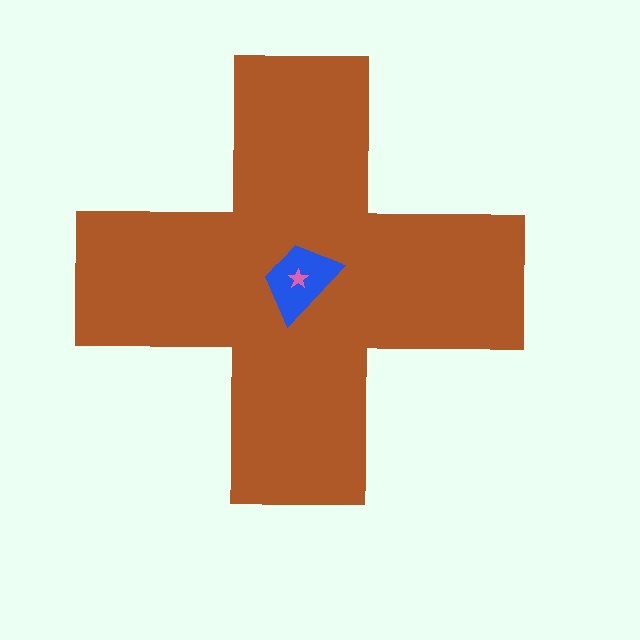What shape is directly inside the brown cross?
The blue trapezoid.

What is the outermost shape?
The brown cross.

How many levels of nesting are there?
3.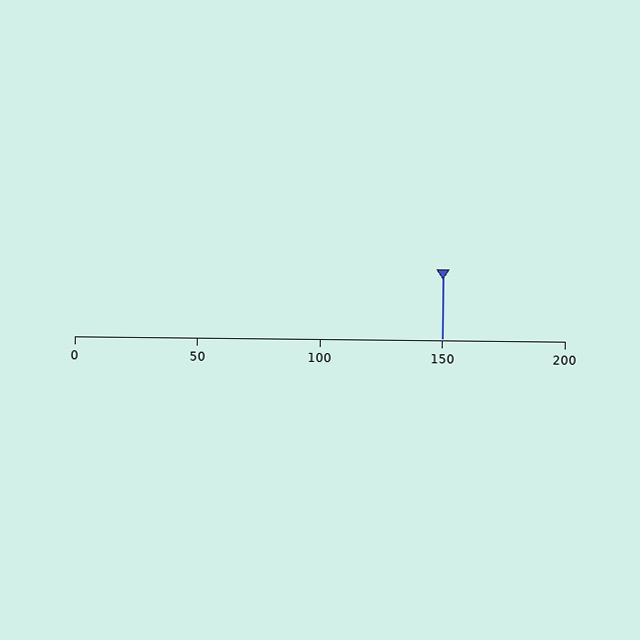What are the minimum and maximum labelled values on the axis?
The axis runs from 0 to 200.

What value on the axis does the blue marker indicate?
The marker indicates approximately 150.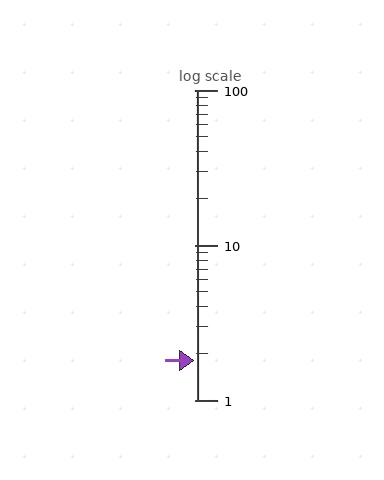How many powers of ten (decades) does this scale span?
The scale spans 2 decades, from 1 to 100.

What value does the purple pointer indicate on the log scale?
The pointer indicates approximately 1.8.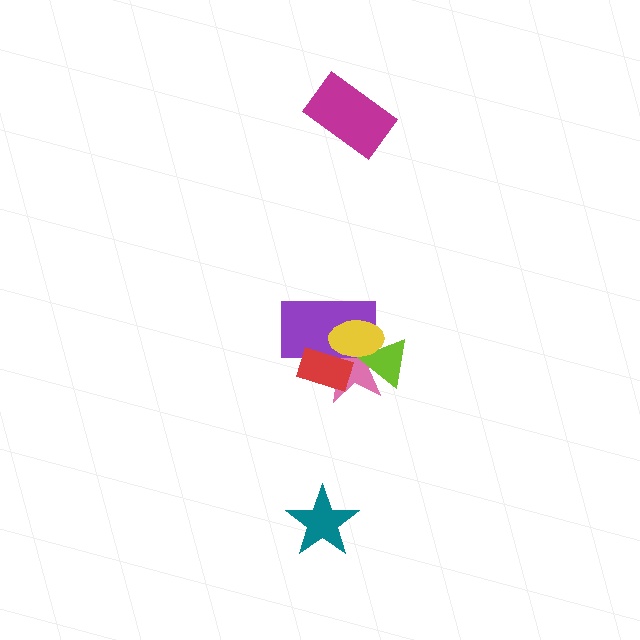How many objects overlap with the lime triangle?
3 objects overlap with the lime triangle.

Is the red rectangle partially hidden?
No, no other shape covers it.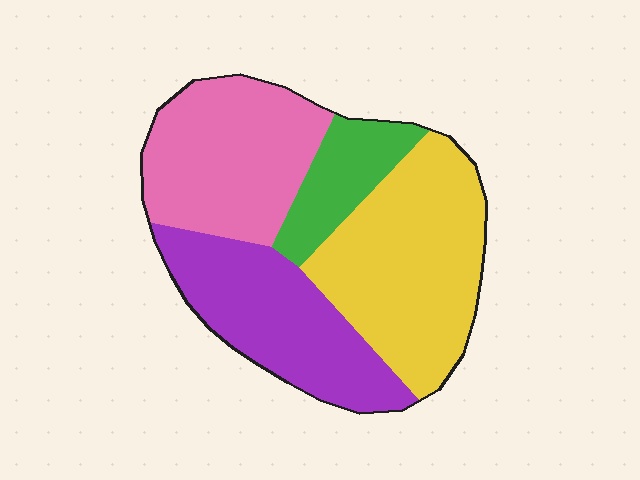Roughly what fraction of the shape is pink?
Pink takes up about one quarter (1/4) of the shape.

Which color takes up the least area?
Green, at roughly 10%.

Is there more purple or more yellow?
Yellow.